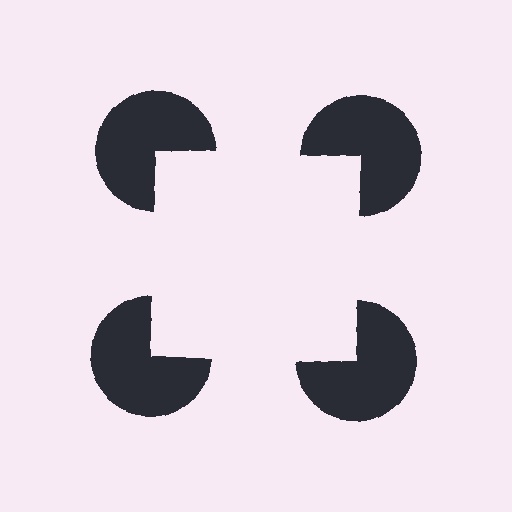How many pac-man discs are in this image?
There are 4 — one at each vertex of the illusory square.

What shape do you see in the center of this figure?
An illusory square — its edges are inferred from the aligned wedge cuts in the pac-man discs, not physically drawn.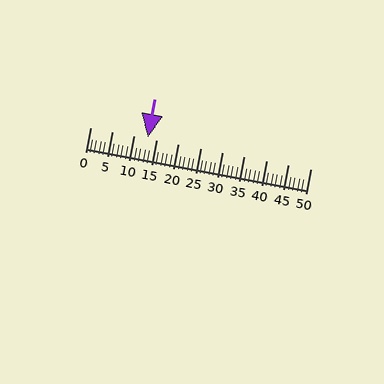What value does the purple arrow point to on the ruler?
The purple arrow points to approximately 13.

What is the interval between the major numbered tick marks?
The major tick marks are spaced 5 units apart.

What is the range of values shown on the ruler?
The ruler shows values from 0 to 50.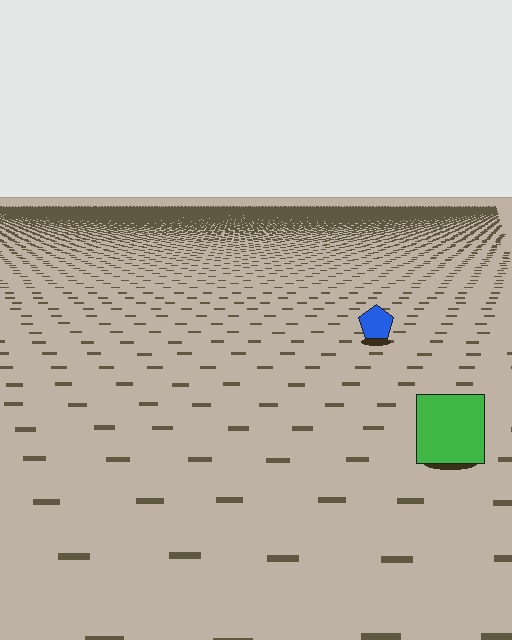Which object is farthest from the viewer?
The blue pentagon is farthest from the viewer. It appears smaller and the ground texture around it is denser.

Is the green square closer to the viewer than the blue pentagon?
Yes. The green square is closer — you can tell from the texture gradient: the ground texture is coarser near it.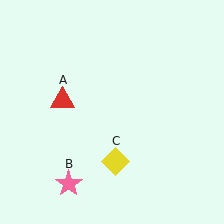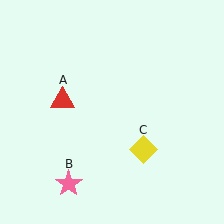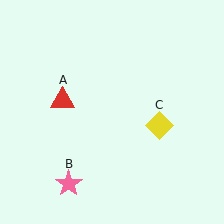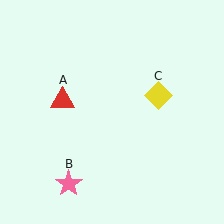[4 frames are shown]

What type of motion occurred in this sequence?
The yellow diamond (object C) rotated counterclockwise around the center of the scene.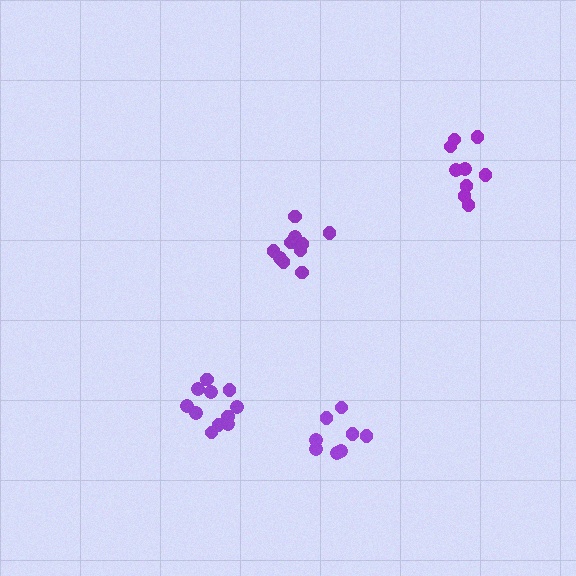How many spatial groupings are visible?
There are 4 spatial groupings.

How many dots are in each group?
Group 1: 11 dots, Group 2: 8 dots, Group 3: 9 dots, Group 4: 10 dots (38 total).